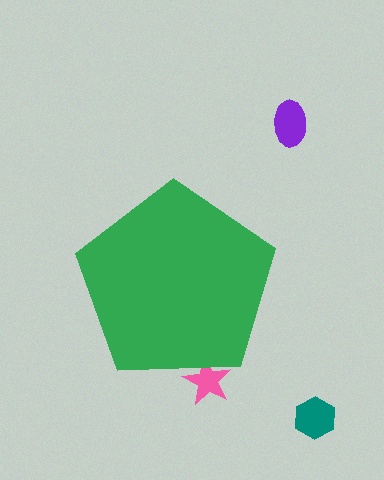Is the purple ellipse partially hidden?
No, the purple ellipse is fully visible.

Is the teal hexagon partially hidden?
No, the teal hexagon is fully visible.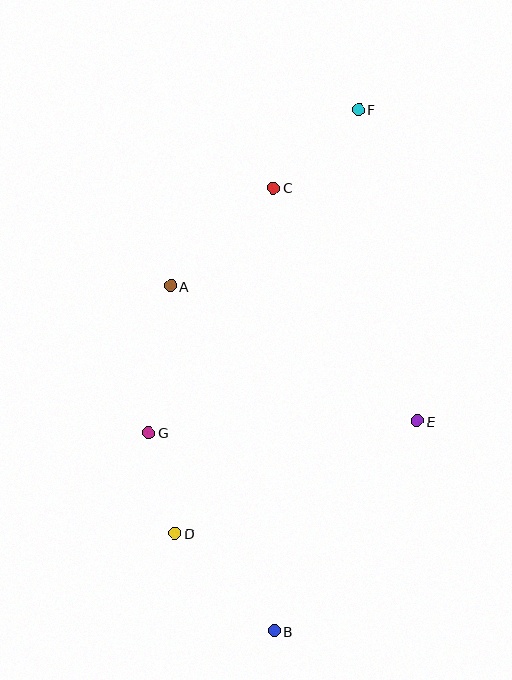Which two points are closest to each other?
Points D and G are closest to each other.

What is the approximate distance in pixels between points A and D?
The distance between A and D is approximately 247 pixels.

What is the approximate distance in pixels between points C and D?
The distance between C and D is approximately 359 pixels.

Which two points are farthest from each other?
Points B and F are farthest from each other.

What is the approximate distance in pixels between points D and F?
The distance between D and F is approximately 462 pixels.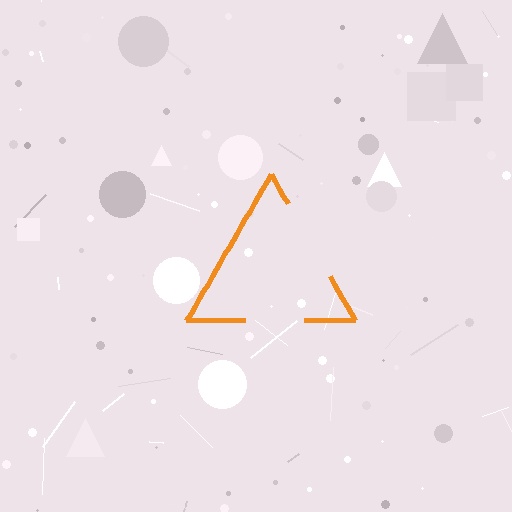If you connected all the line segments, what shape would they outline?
They would outline a triangle.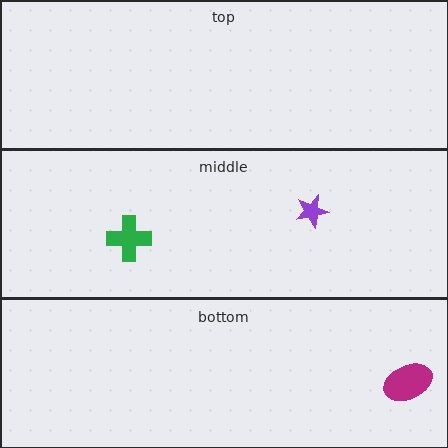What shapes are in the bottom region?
The magenta ellipse.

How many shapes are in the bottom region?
1.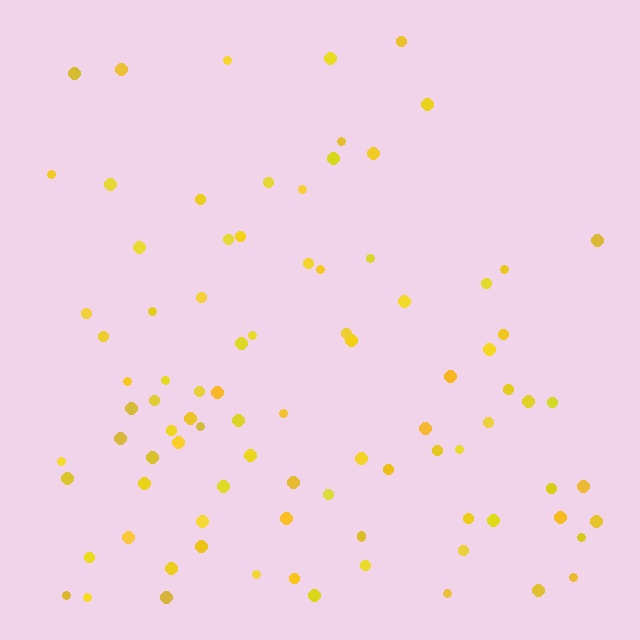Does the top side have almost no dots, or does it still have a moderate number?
Still a moderate number, just noticeably fewer than the bottom.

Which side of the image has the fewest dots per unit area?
The top.